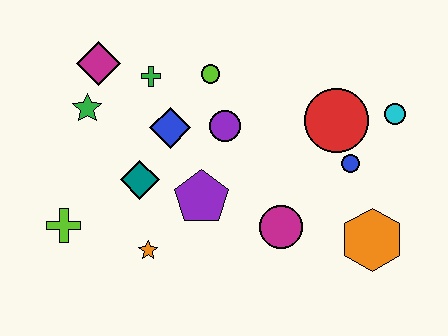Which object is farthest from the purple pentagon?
The cyan circle is farthest from the purple pentagon.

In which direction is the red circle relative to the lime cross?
The red circle is to the right of the lime cross.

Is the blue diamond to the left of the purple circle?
Yes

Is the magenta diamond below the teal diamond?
No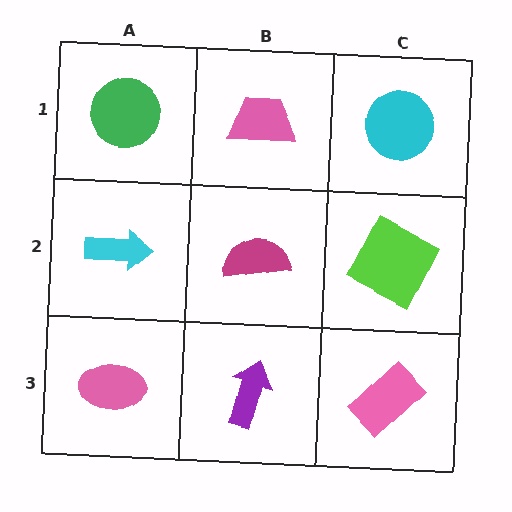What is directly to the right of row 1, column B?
A cyan circle.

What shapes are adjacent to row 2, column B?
A pink trapezoid (row 1, column B), a purple arrow (row 3, column B), a cyan arrow (row 2, column A), a lime square (row 2, column C).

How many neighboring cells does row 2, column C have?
3.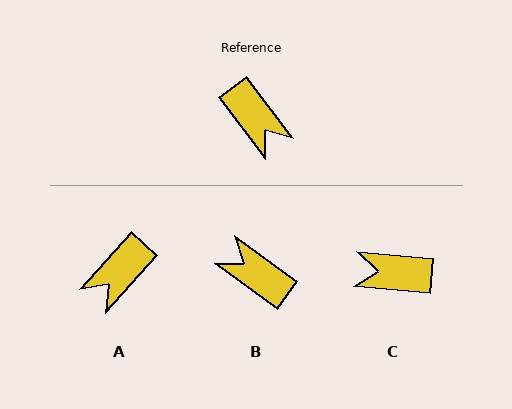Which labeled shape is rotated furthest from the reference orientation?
B, about 163 degrees away.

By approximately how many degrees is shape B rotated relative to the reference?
Approximately 163 degrees clockwise.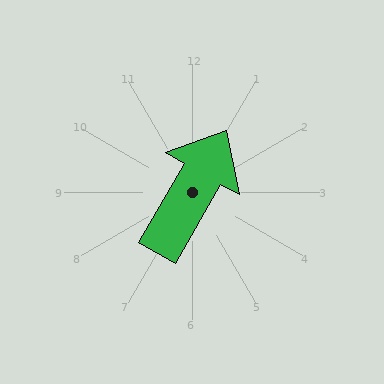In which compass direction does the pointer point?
Northeast.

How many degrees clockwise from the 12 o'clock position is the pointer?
Approximately 30 degrees.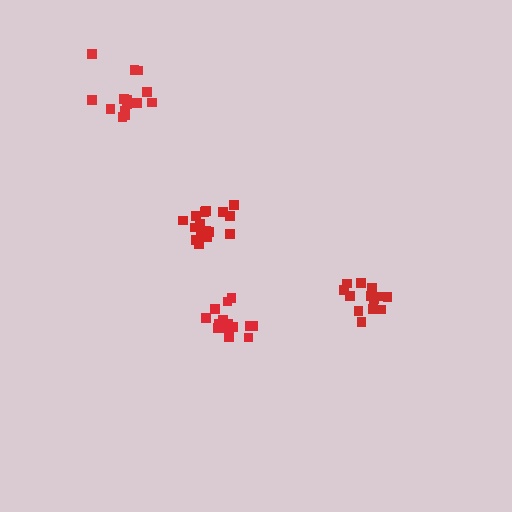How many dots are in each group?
Group 1: 14 dots, Group 2: 14 dots, Group 3: 14 dots, Group 4: 16 dots (58 total).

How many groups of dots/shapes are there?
There are 4 groups.